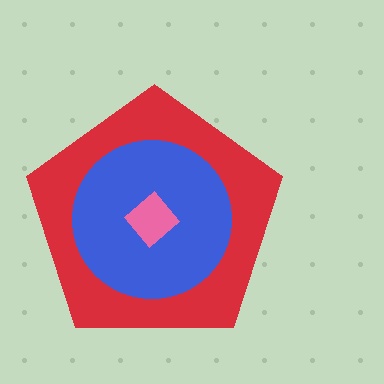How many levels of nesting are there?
3.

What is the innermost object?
The pink diamond.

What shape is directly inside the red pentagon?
The blue circle.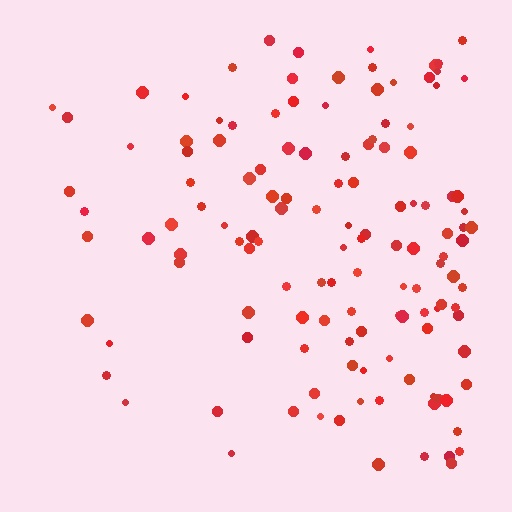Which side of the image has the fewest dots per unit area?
The left.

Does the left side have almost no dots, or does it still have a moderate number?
Still a moderate number, just noticeably fewer than the right.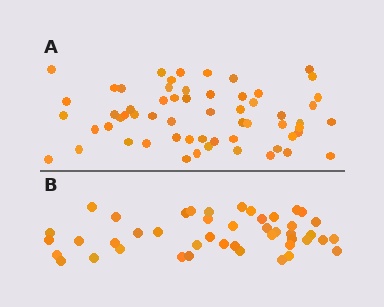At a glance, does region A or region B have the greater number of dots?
Region A (the top region) has more dots.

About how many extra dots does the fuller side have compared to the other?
Region A has approximately 15 more dots than region B.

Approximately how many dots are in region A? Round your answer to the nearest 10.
About 60 dots.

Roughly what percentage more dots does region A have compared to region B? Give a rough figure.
About 35% more.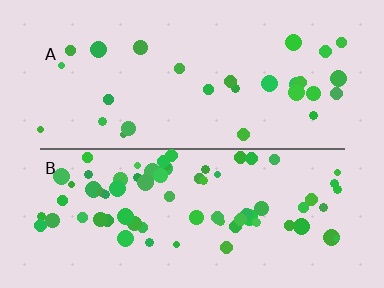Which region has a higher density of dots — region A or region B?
B (the bottom).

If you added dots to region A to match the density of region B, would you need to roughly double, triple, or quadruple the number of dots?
Approximately triple.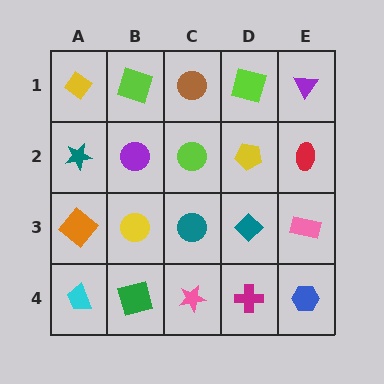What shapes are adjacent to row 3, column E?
A red ellipse (row 2, column E), a blue hexagon (row 4, column E), a teal diamond (row 3, column D).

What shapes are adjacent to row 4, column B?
A yellow circle (row 3, column B), a cyan trapezoid (row 4, column A), a pink star (row 4, column C).